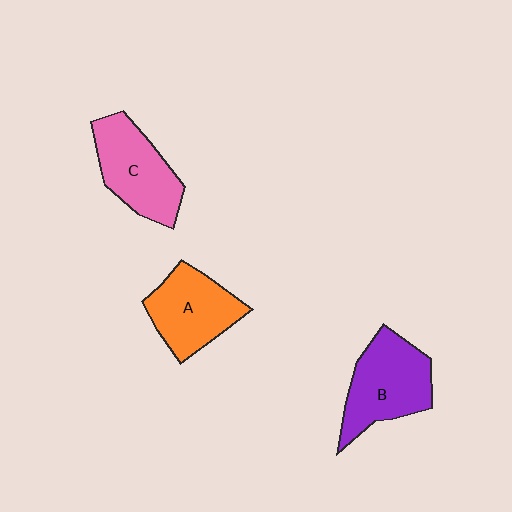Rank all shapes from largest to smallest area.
From largest to smallest: B (purple), C (pink), A (orange).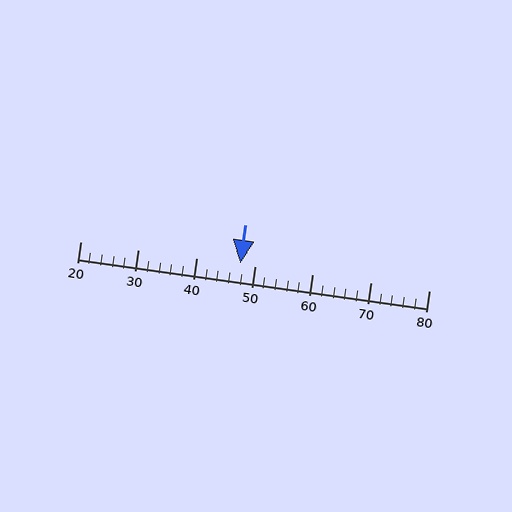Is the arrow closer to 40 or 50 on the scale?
The arrow is closer to 50.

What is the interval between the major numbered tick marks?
The major tick marks are spaced 10 units apart.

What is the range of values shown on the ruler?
The ruler shows values from 20 to 80.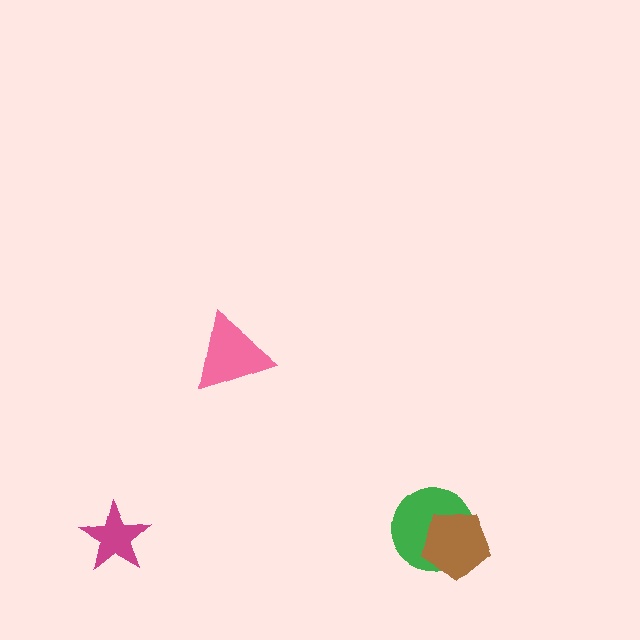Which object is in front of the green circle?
The brown pentagon is in front of the green circle.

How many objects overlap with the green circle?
1 object overlaps with the green circle.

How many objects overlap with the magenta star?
0 objects overlap with the magenta star.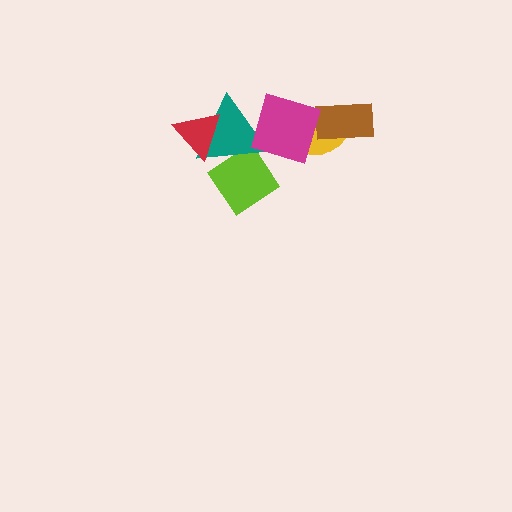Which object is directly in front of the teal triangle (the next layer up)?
The red triangle is directly in front of the teal triangle.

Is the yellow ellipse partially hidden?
Yes, it is partially covered by another shape.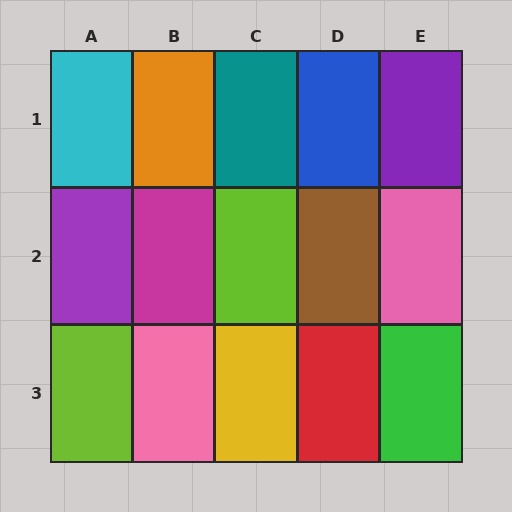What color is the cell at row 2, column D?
Brown.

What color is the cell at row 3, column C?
Yellow.